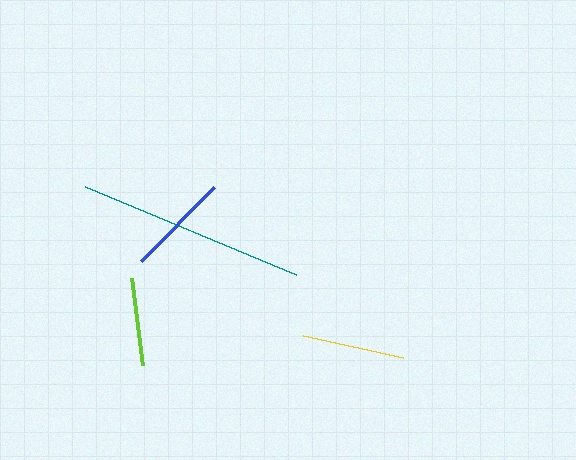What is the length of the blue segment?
The blue segment is approximately 104 pixels long.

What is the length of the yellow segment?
The yellow segment is approximately 102 pixels long.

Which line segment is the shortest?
The lime line is the shortest at approximately 88 pixels.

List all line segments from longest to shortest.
From longest to shortest: teal, blue, yellow, lime.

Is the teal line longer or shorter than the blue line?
The teal line is longer than the blue line.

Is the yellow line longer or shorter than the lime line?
The yellow line is longer than the lime line.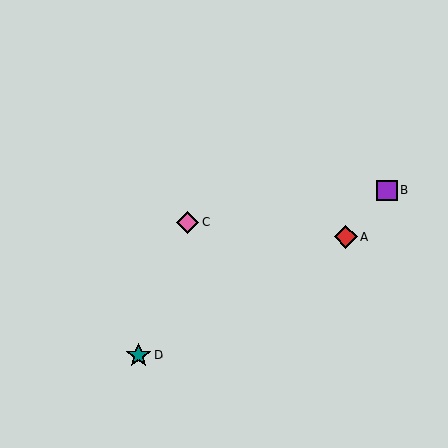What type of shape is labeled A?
Shape A is a red diamond.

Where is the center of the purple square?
The center of the purple square is at (387, 191).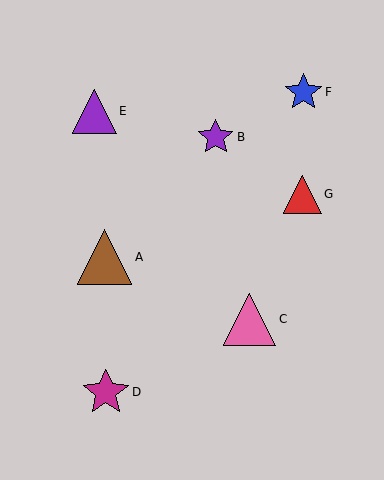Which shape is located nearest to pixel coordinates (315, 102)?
The blue star (labeled F) at (303, 92) is nearest to that location.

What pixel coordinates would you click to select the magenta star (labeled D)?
Click at (106, 392) to select the magenta star D.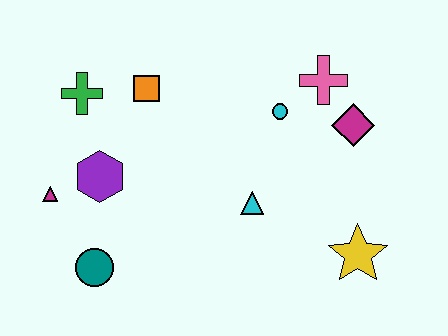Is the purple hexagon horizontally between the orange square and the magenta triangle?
Yes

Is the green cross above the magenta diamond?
Yes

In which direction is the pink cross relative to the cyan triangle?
The pink cross is above the cyan triangle.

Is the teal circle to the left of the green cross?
No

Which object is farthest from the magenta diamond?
The magenta triangle is farthest from the magenta diamond.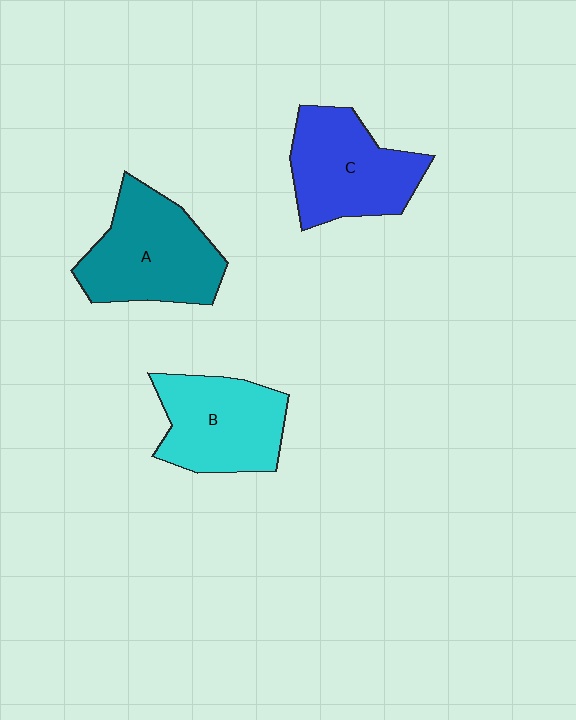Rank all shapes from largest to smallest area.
From largest to smallest: A (teal), C (blue), B (cyan).